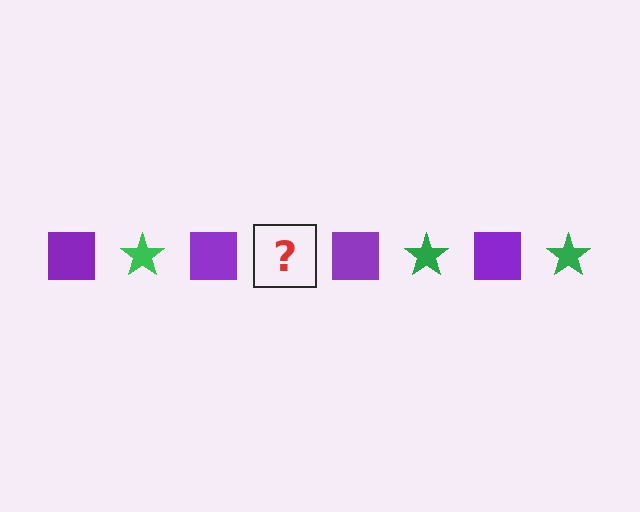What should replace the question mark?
The question mark should be replaced with a green star.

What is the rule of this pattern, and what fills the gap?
The rule is that the pattern alternates between purple square and green star. The gap should be filled with a green star.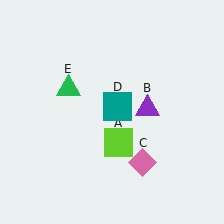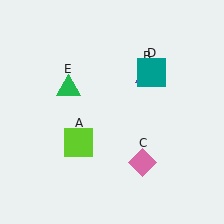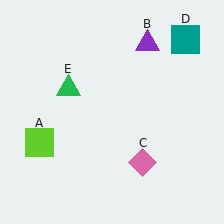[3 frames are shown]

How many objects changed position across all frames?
3 objects changed position: lime square (object A), purple triangle (object B), teal square (object D).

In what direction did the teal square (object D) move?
The teal square (object D) moved up and to the right.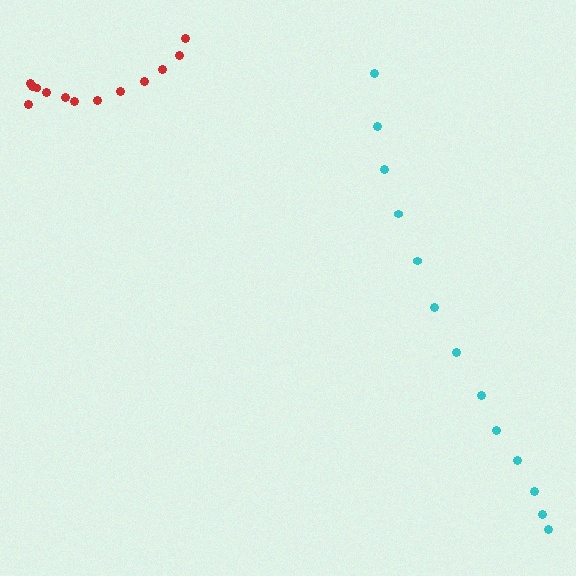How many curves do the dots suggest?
There are 2 distinct paths.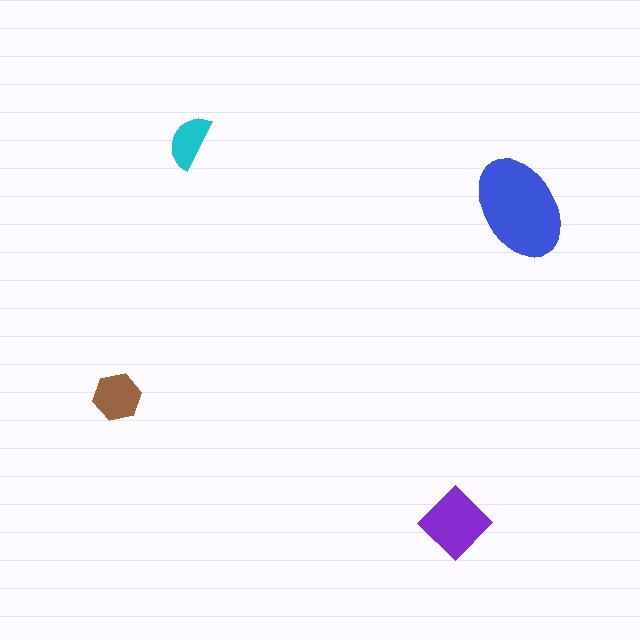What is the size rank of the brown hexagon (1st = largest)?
3rd.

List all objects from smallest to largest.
The cyan semicircle, the brown hexagon, the purple diamond, the blue ellipse.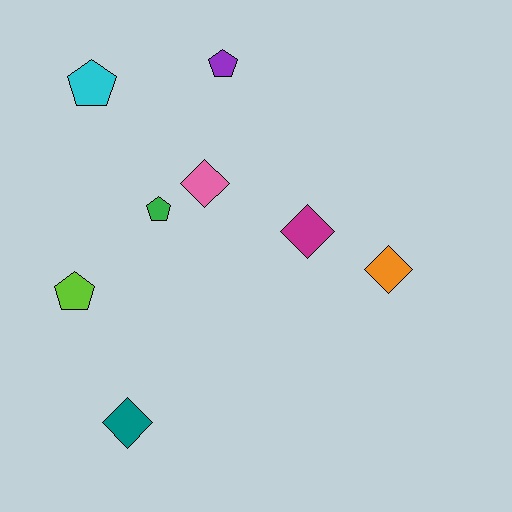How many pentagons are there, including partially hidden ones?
There are 4 pentagons.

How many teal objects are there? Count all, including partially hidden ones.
There is 1 teal object.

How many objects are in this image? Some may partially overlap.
There are 8 objects.